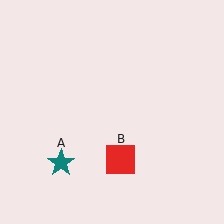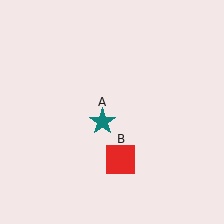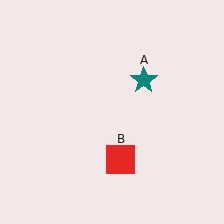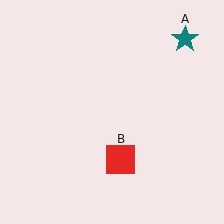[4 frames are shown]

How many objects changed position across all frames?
1 object changed position: teal star (object A).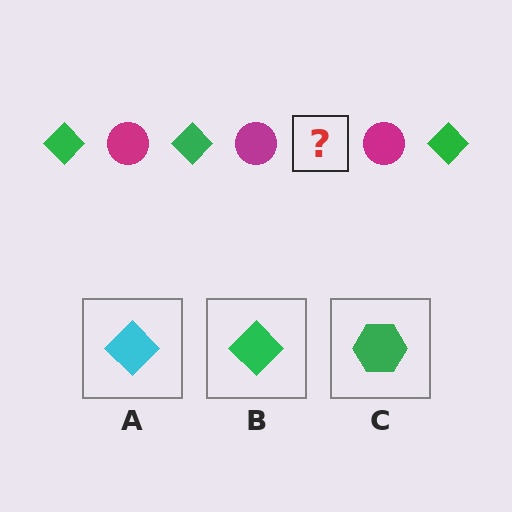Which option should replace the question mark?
Option B.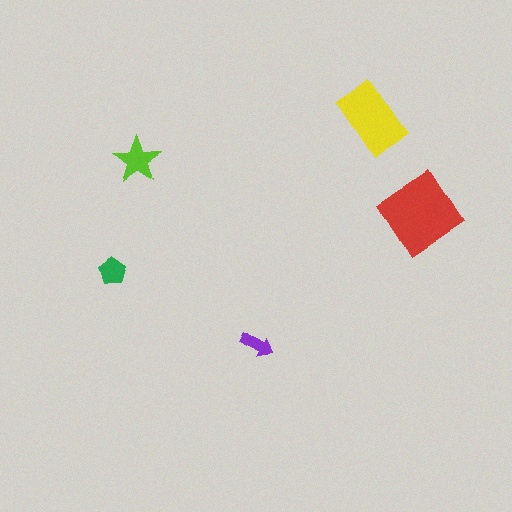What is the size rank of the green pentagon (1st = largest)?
4th.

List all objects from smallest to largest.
The purple arrow, the green pentagon, the lime star, the yellow rectangle, the red diamond.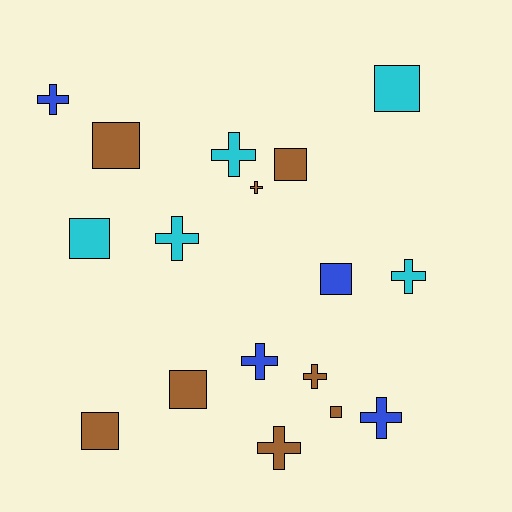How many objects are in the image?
There are 17 objects.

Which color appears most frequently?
Brown, with 8 objects.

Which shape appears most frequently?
Cross, with 9 objects.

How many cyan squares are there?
There are 2 cyan squares.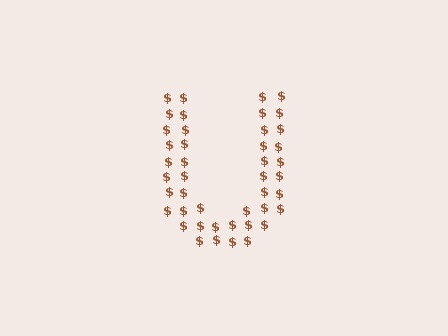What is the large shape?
The large shape is the letter U.